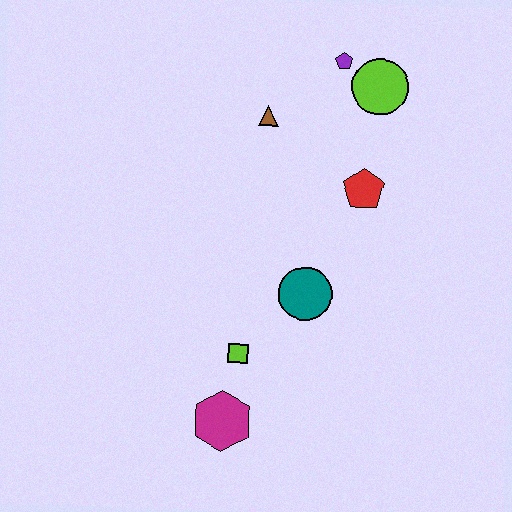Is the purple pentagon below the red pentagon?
No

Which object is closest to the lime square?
The magenta hexagon is closest to the lime square.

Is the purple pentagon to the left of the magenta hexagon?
No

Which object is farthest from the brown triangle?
The magenta hexagon is farthest from the brown triangle.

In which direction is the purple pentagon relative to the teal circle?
The purple pentagon is above the teal circle.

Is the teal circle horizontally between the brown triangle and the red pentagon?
Yes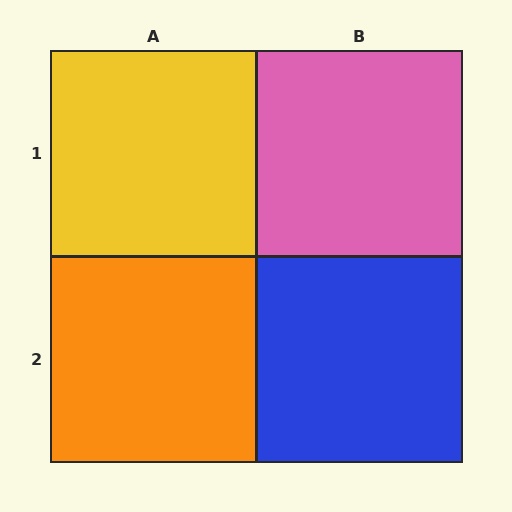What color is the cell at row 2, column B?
Blue.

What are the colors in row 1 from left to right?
Yellow, pink.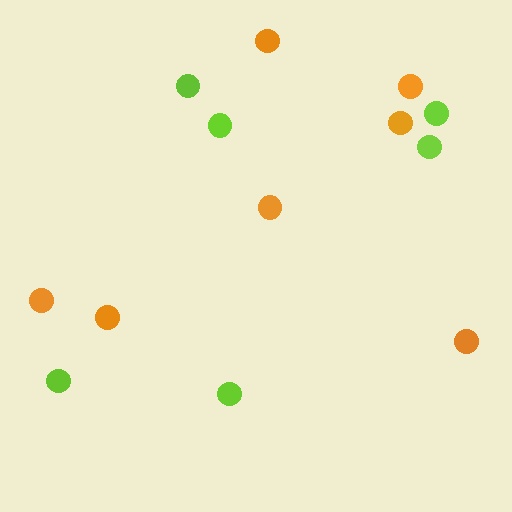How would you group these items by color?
There are 2 groups: one group of lime circles (6) and one group of orange circles (7).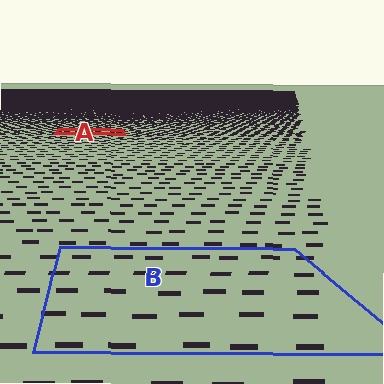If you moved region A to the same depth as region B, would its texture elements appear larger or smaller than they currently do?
They would appear larger. At a closer depth, the same texture elements are projected at a bigger on-screen size.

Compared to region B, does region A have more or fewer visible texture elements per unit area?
Region A has more texture elements per unit area — they are packed more densely because it is farther away.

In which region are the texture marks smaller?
The texture marks are smaller in region A, because it is farther away.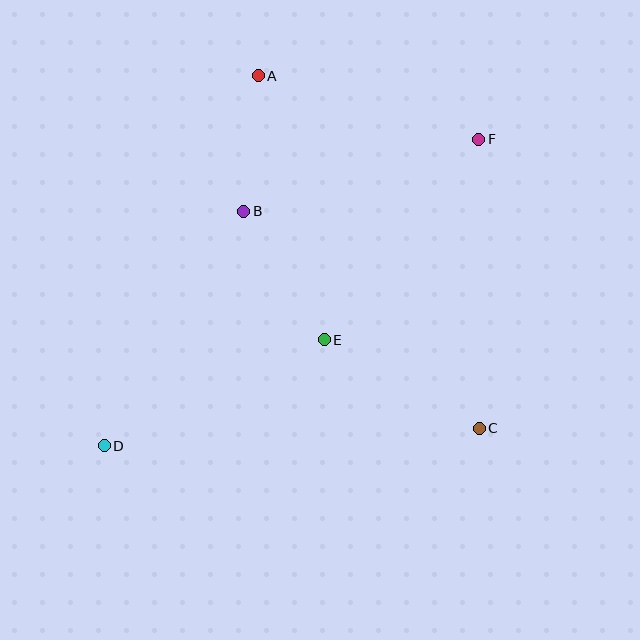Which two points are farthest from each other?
Points D and F are farthest from each other.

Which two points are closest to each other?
Points A and B are closest to each other.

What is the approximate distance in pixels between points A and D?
The distance between A and D is approximately 401 pixels.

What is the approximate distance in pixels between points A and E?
The distance between A and E is approximately 272 pixels.